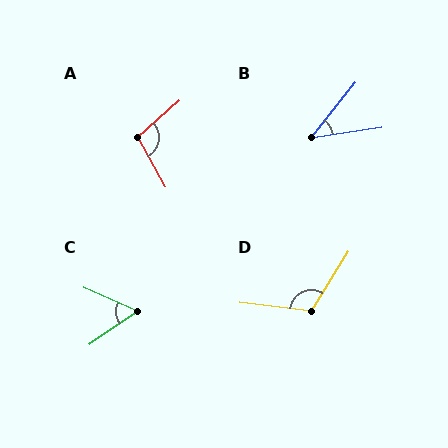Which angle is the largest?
D, at approximately 115 degrees.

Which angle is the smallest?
B, at approximately 42 degrees.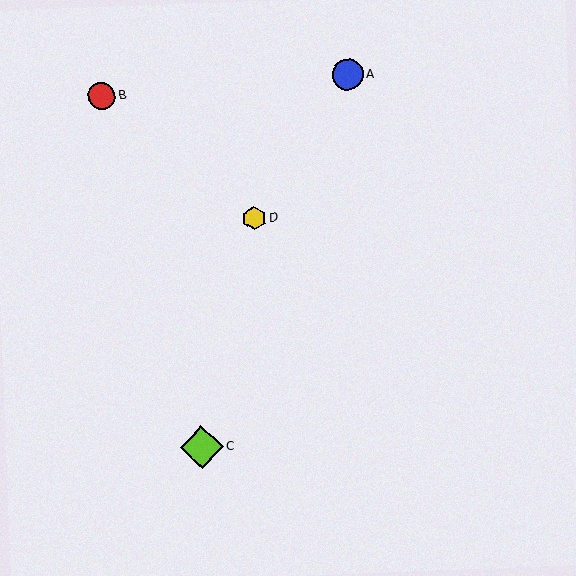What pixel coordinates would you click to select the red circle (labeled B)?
Click at (102, 96) to select the red circle B.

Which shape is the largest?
The lime diamond (labeled C) is the largest.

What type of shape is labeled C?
Shape C is a lime diamond.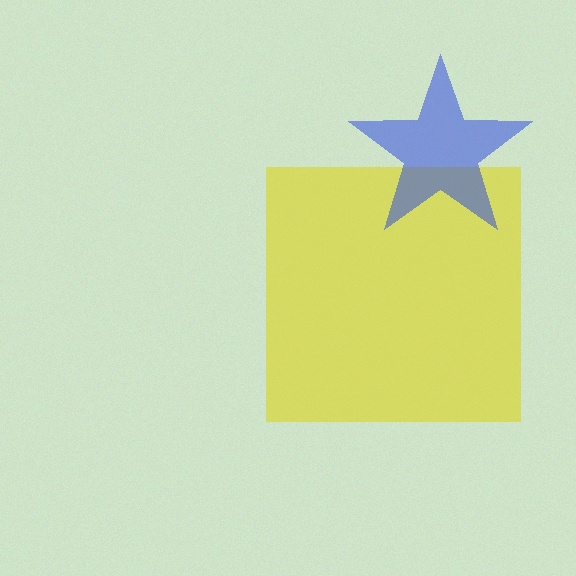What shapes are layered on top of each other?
The layered shapes are: a yellow square, a blue star.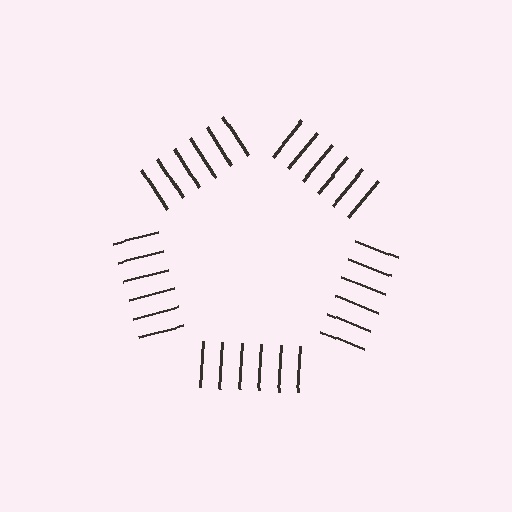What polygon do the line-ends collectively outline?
An illusory pentagon — the line segments terminate on its edges but no continuous stroke is drawn.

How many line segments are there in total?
30 — 6 along each of the 5 edges.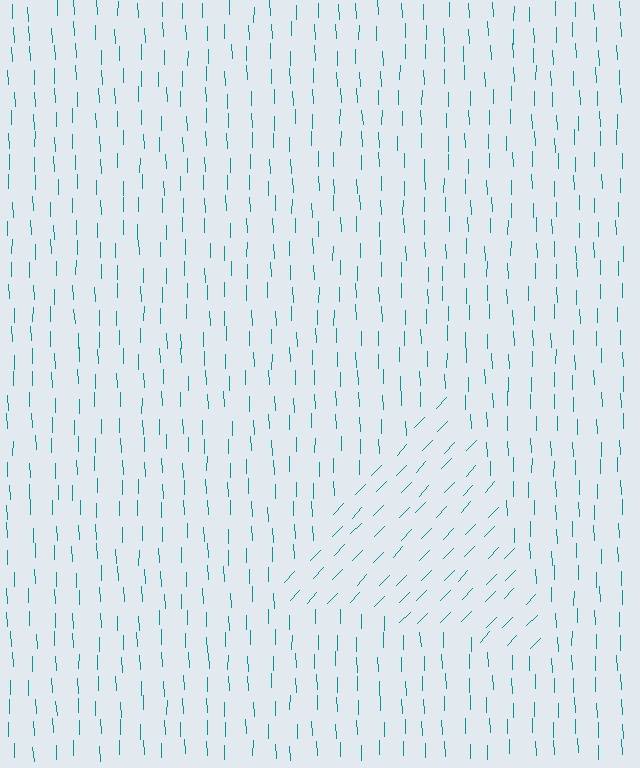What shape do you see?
I see a triangle.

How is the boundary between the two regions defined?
The boundary is defined purely by a change in line orientation (approximately 45 degrees difference). All lines are the same color and thickness.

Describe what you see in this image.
The image is filled with small teal line segments. A triangle region in the image has lines oriented differently from the surrounding lines, creating a visible texture boundary.